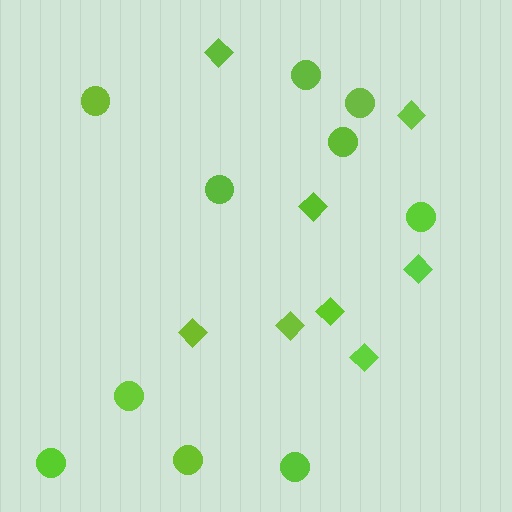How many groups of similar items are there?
There are 2 groups: one group of circles (10) and one group of diamonds (8).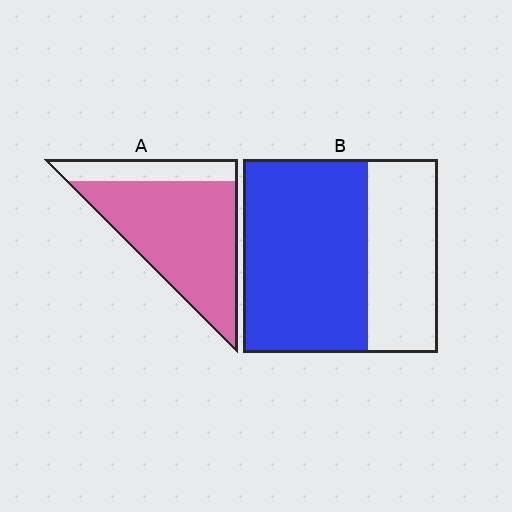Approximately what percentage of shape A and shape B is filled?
A is approximately 80% and B is approximately 65%.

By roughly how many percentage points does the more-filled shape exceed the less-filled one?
By roughly 15 percentage points (A over B).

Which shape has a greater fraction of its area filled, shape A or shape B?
Shape A.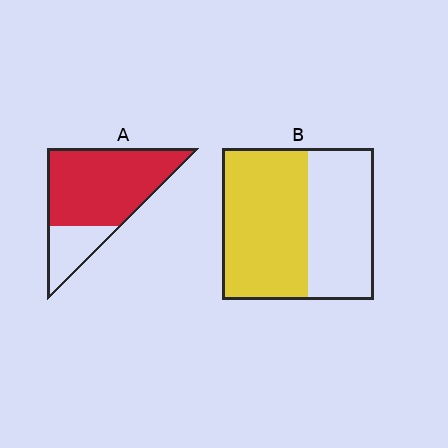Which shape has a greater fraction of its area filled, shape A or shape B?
Shape A.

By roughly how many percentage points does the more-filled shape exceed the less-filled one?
By roughly 20 percentage points (A over B).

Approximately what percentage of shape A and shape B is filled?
A is approximately 75% and B is approximately 55%.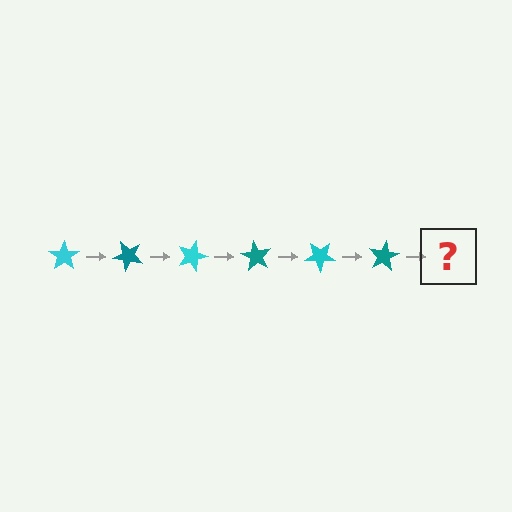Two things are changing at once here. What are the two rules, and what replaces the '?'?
The two rules are that it rotates 45 degrees each step and the color cycles through cyan and teal. The '?' should be a cyan star, rotated 270 degrees from the start.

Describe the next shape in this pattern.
It should be a cyan star, rotated 270 degrees from the start.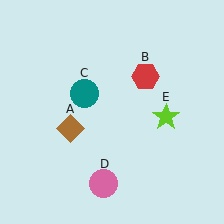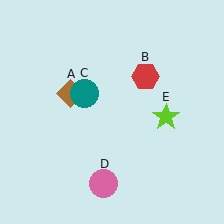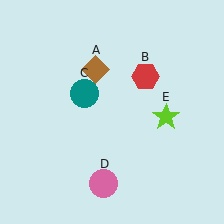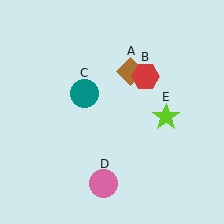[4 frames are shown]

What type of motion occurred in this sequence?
The brown diamond (object A) rotated clockwise around the center of the scene.